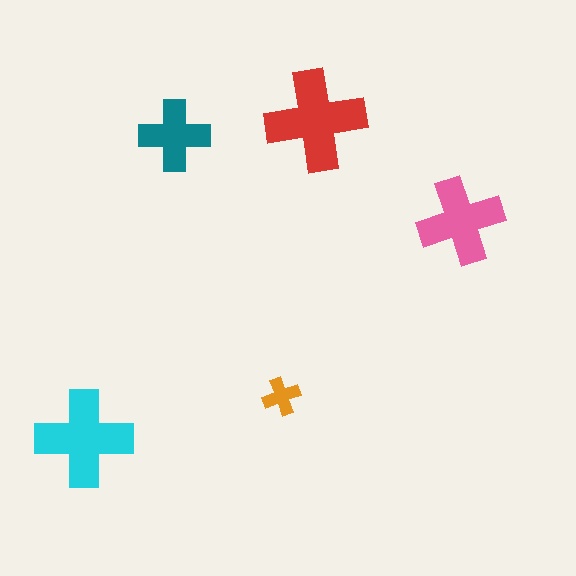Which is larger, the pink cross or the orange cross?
The pink one.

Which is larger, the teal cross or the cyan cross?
The cyan one.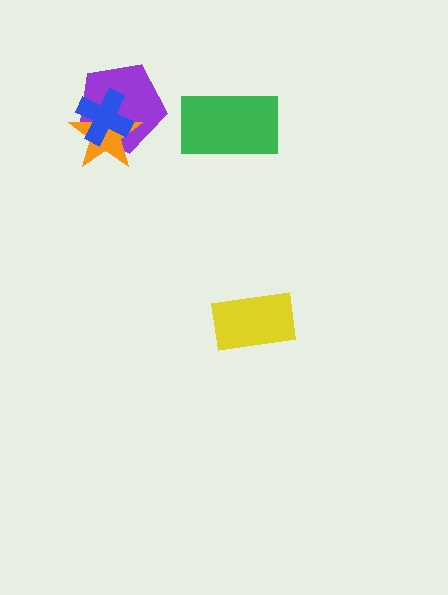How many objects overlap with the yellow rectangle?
0 objects overlap with the yellow rectangle.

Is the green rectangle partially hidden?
No, no other shape covers it.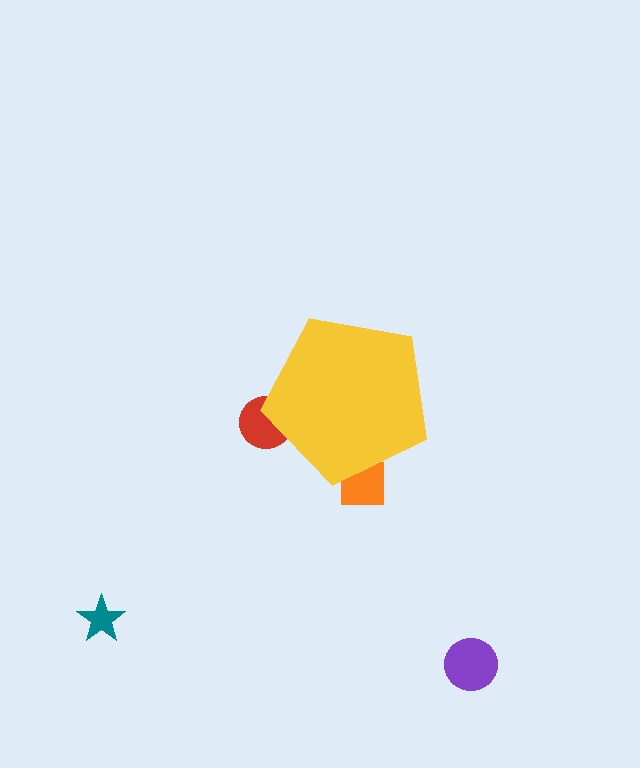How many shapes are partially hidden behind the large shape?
2 shapes are partially hidden.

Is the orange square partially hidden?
Yes, the orange square is partially hidden behind the yellow pentagon.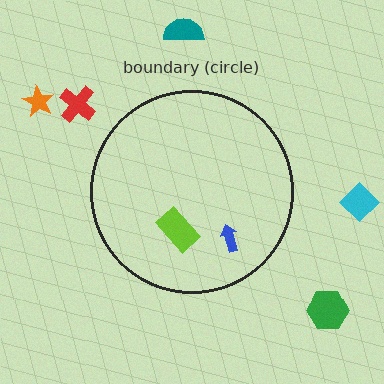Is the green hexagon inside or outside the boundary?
Outside.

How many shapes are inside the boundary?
2 inside, 5 outside.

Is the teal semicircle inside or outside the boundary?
Outside.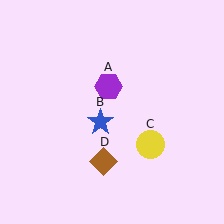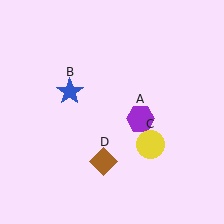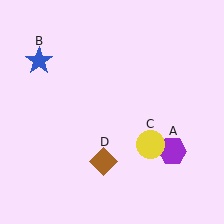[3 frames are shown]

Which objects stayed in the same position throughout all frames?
Yellow circle (object C) and brown diamond (object D) remained stationary.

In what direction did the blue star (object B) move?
The blue star (object B) moved up and to the left.